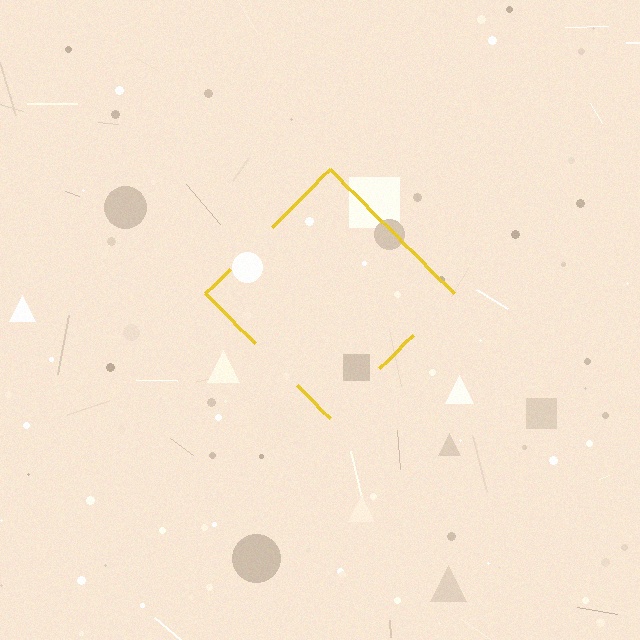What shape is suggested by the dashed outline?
The dashed outline suggests a diamond.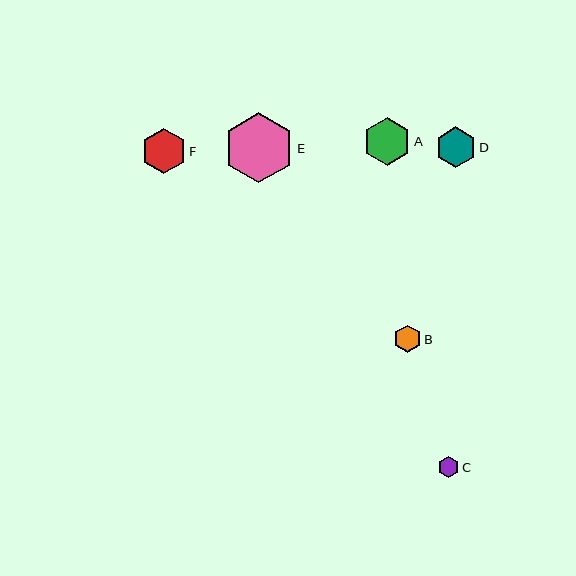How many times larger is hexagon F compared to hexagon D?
Hexagon F is approximately 1.1 times the size of hexagon D.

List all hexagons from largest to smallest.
From largest to smallest: E, A, F, D, B, C.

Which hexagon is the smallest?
Hexagon C is the smallest with a size of approximately 21 pixels.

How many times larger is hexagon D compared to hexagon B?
Hexagon D is approximately 1.5 times the size of hexagon B.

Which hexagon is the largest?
Hexagon E is the largest with a size of approximately 70 pixels.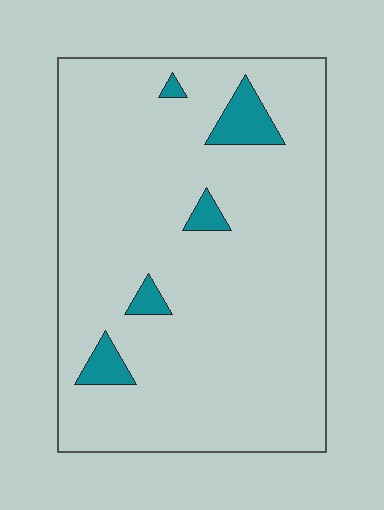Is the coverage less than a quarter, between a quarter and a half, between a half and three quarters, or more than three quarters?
Less than a quarter.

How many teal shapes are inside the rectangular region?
5.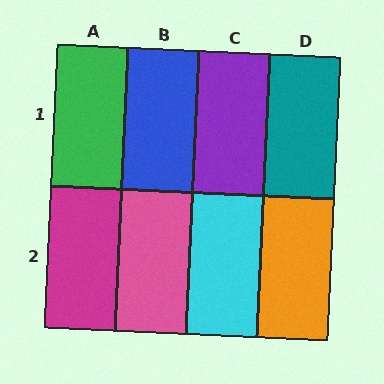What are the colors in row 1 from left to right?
Green, blue, purple, teal.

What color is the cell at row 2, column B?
Pink.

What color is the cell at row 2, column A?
Magenta.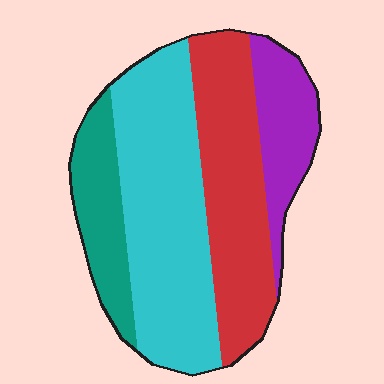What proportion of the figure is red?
Red takes up about one third (1/3) of the figure.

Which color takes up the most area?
Cyan, at roughly 40%.